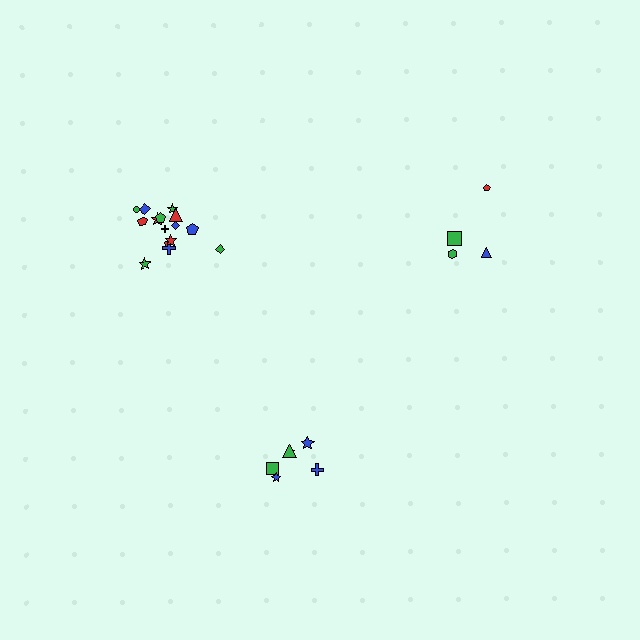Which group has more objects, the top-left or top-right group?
The top-left group.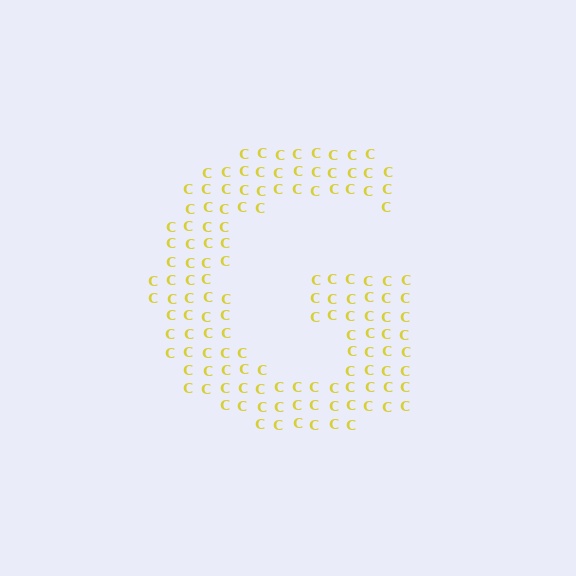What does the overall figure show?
The overall figure shows the letter G.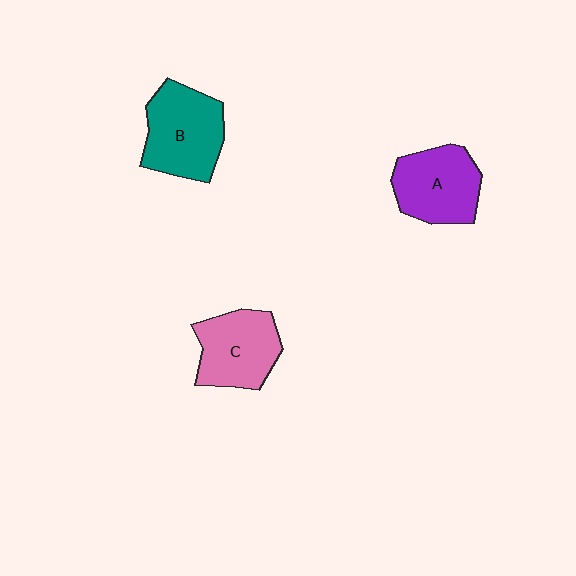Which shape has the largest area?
Shape B (teal).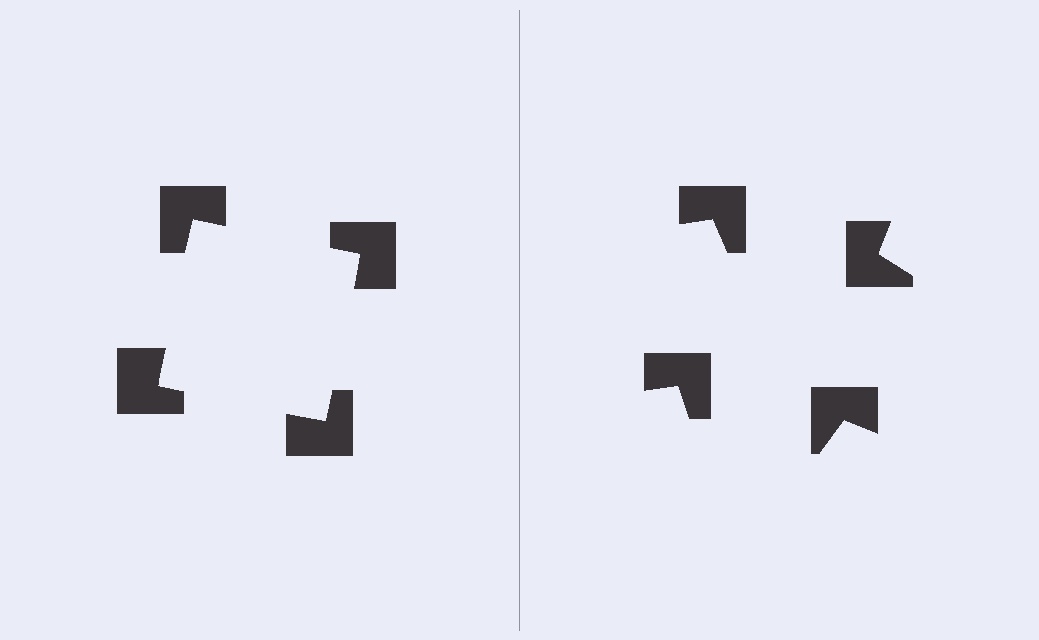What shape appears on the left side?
An illusory square.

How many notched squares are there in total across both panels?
8 — 4 on each side.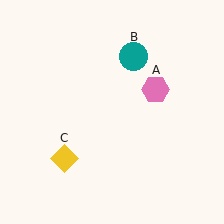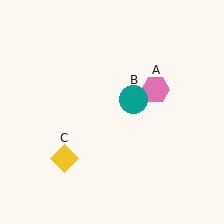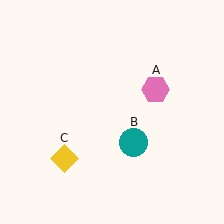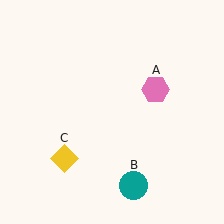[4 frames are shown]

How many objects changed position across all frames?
1 object changed position: teal circle (object B).